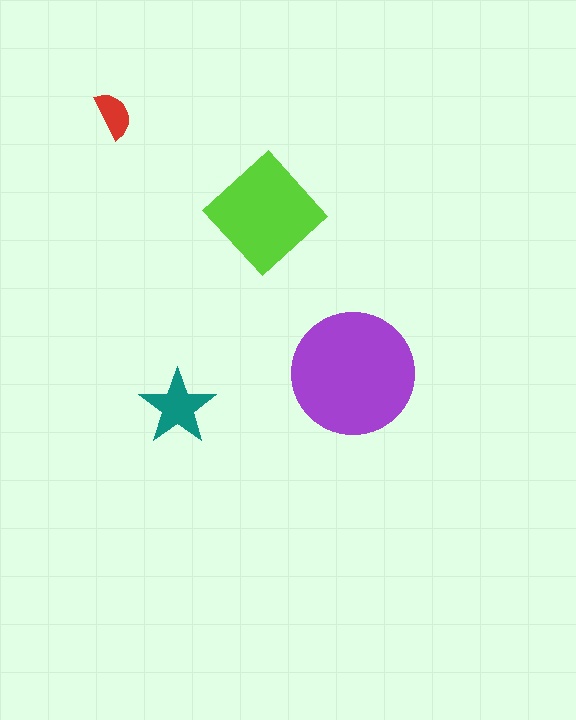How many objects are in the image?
There are 4 objects in the image.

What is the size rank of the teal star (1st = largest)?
3rd.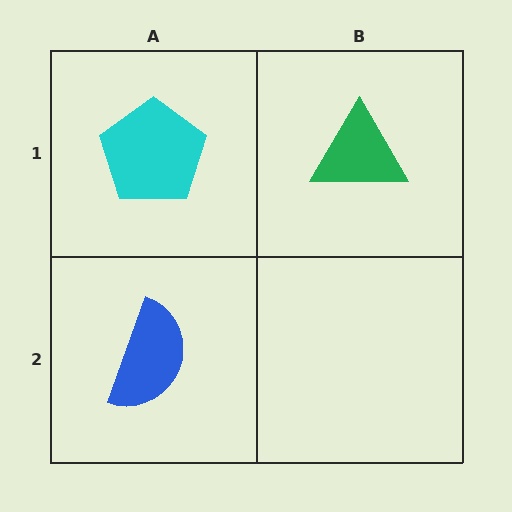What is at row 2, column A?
A blue semicircle.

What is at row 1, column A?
A cyan pentagon.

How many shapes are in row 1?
2 shapes.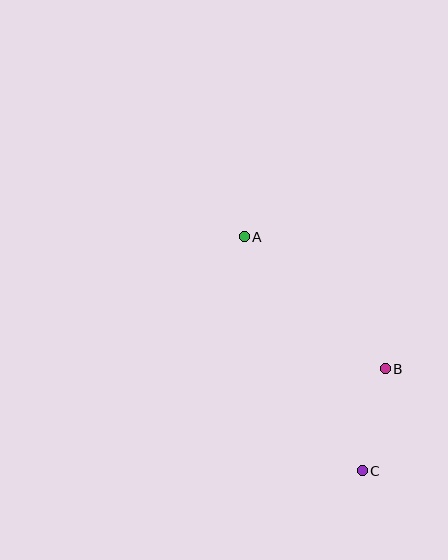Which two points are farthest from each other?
Points A and C are farthest from each other.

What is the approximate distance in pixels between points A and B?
The distance between A and B is approximately 194 pixels.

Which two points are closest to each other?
Points B and C are closest to each other.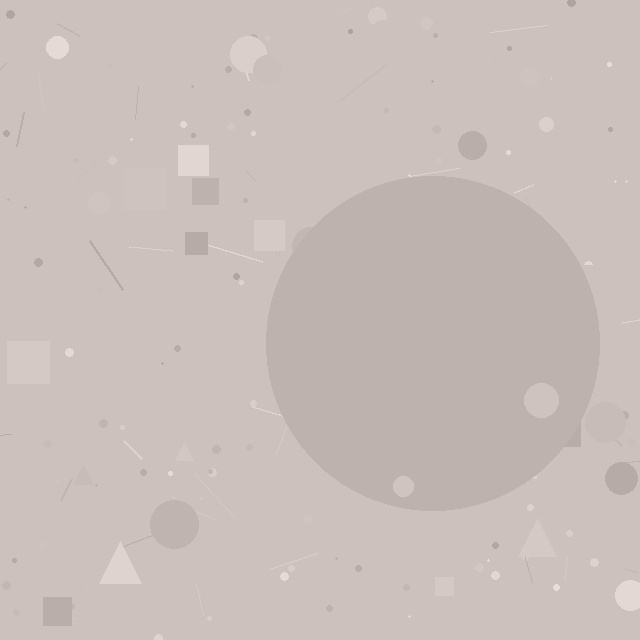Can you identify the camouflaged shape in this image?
The camouflaged shape is a circle.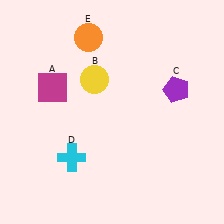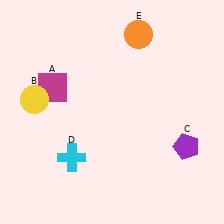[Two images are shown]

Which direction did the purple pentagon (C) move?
The purple pentagon (C) moved down.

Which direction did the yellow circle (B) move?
The yellow circle (B) moved left.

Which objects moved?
The objects that moved are: the yellow circle (B), the purple pentagon (C), the orange circle (E).